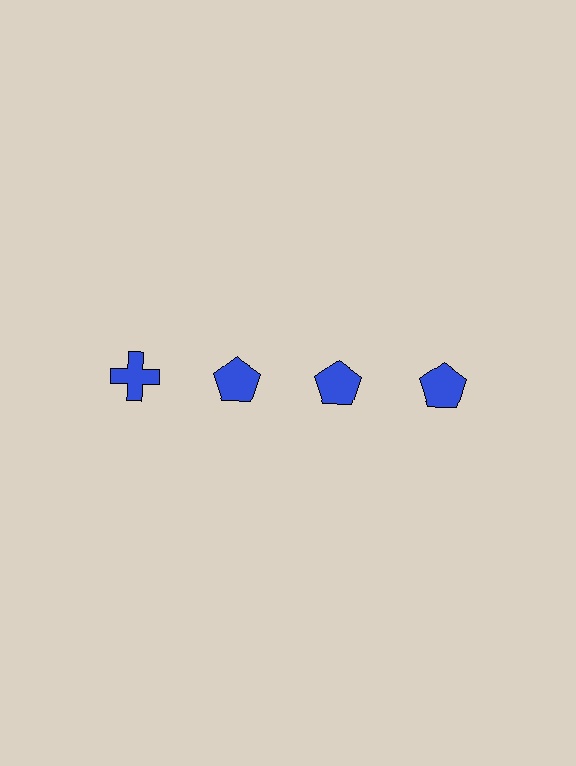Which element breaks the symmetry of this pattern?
The blue cross in the top row, leftmost column breaks the symmetry. All other shapes are blue pentagons.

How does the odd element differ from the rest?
It has a different shape: cross instead of pentagon.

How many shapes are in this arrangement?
There are 4 shapes arranged in a grid pattern.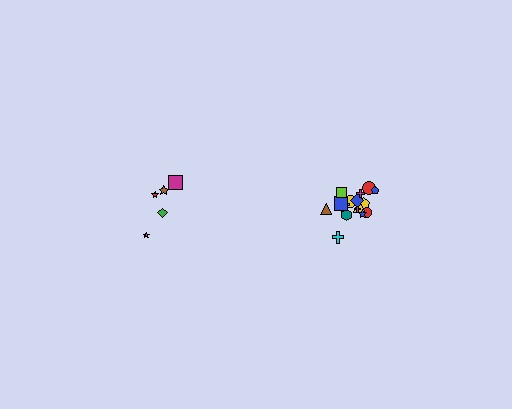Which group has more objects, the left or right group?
The right group.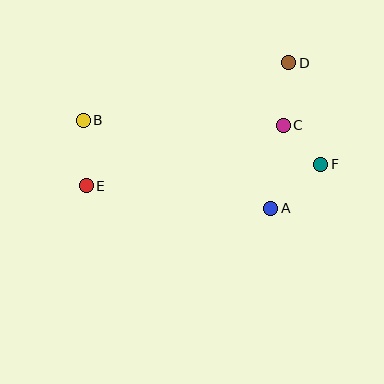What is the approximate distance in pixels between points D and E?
The distance between D and E is approximately 237 pixels.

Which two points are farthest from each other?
Points B and F are farthest from each other.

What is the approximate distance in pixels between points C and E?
The distance between C and E is approximately 206 pixels.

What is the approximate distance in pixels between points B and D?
The distance between B and D is approximately 213 pixels.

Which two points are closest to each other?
Points C and F are closest to each other.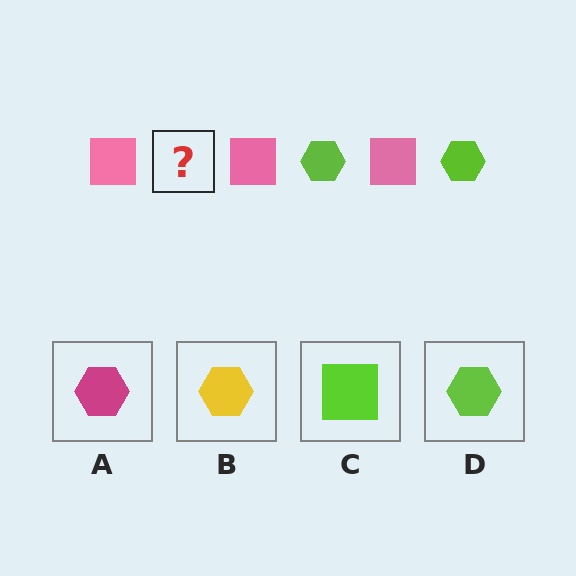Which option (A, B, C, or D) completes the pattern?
D.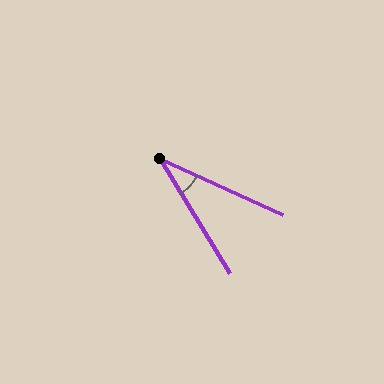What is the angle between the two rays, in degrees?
Approximately 34 degrees.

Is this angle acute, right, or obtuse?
It is acute.